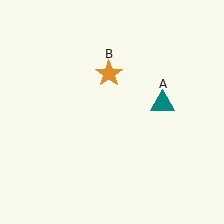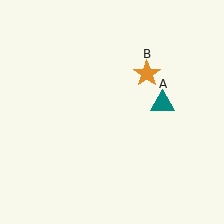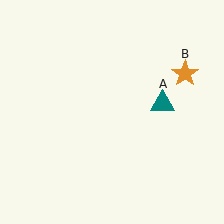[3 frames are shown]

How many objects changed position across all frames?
1 object changed position: orange star (object B).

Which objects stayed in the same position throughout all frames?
Teal triangle (object A) remained stationary.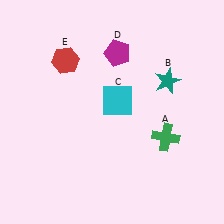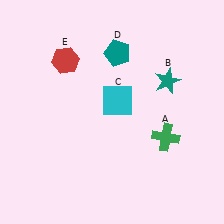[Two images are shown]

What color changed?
The pentagon (D) changed from magenta in Image 1 to teal in Image 2.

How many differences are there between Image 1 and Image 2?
There is 1 difference between the two images.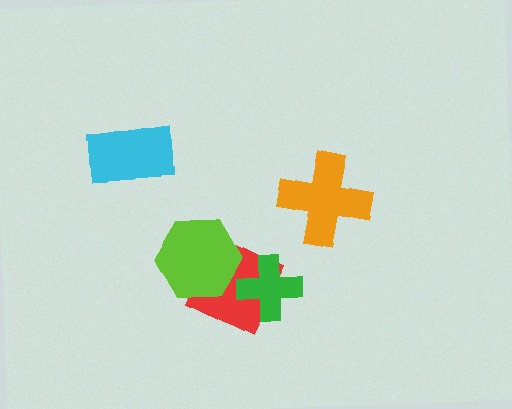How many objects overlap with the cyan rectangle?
0 objects overlap with the cyan rectangle.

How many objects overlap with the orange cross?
0 objects overlap with the orange cross.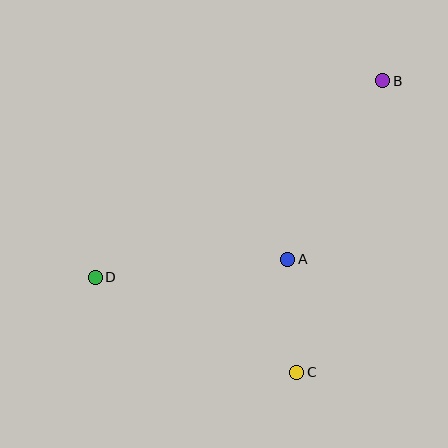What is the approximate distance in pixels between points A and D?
The distance between A and D is approximately 193 pixels.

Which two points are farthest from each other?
Points B and D are farthest from each other.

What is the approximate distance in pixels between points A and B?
The distance between A and B is approximately 202 pixels.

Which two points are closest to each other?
Points A and C are closest to each other.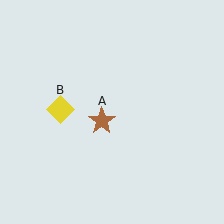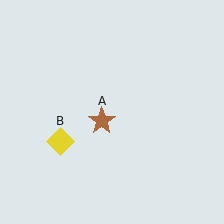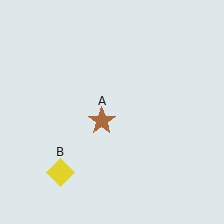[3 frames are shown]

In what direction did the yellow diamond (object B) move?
The yellow diamond (object B) moved down.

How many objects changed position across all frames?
1 object changed position: yellow diamond (object B).